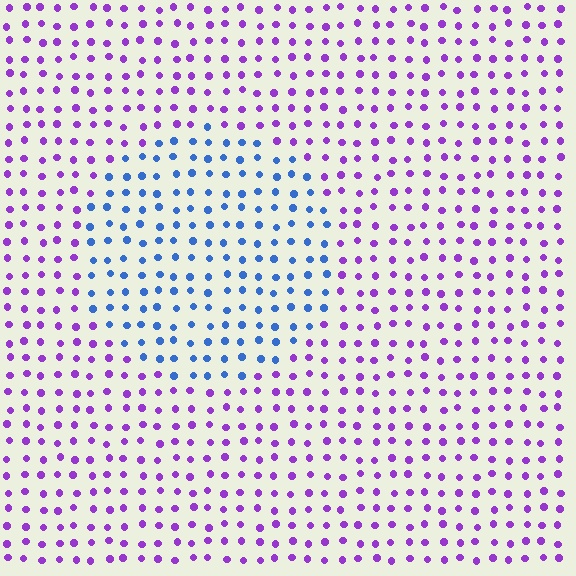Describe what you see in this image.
The image is filled with small purple elements in a uniform arrangement. A circle-shaped region is visible where the elements are tinted to a slightly different hue, forming a subtle color boundary.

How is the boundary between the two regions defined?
The boundary is defined purely by a slight shift in hue (about 61 degrees). Spacing, size, and orientation are identical on both sides.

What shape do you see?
I see a circle.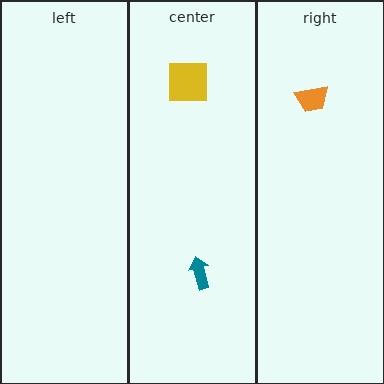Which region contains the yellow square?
The center region.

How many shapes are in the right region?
1.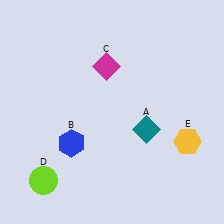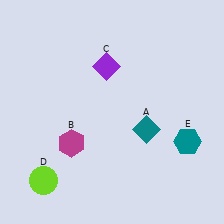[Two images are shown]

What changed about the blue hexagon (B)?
In Image 1, B is blue. In Image 2, it changed to magenta.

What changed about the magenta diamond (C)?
In Image 1, C is magenta. In Image 2, it changed to purple.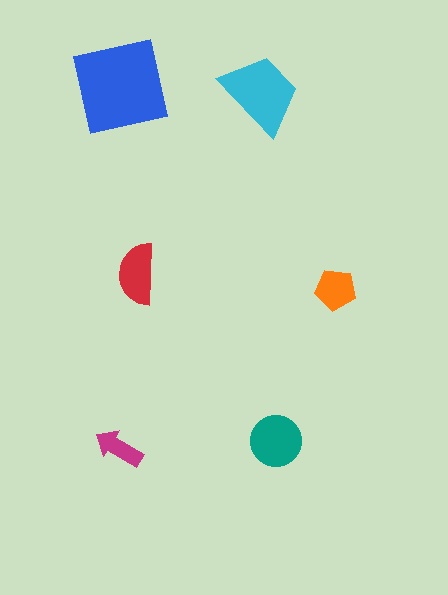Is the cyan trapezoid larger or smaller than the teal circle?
Larger.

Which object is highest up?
The blue square is topmost.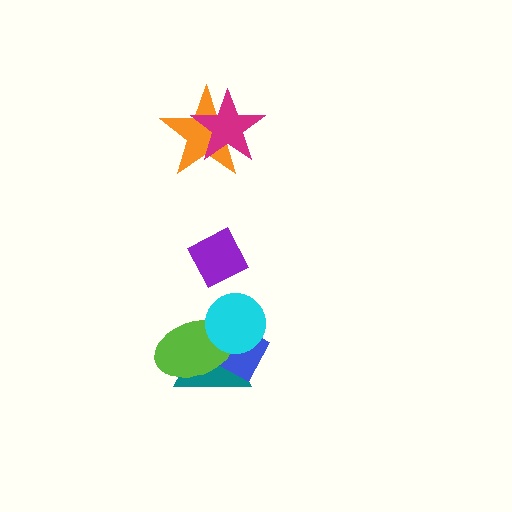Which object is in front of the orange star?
The magenta star is in front of the orange star.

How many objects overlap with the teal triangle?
3 objects overlap with the teal triangle.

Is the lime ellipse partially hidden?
Yes, it is partially covered by another shape.